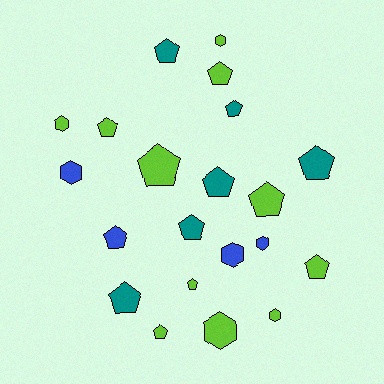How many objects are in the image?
There are 21 objects.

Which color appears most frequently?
Lime, with 11 objects.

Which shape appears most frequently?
Pentagon, with 14 objects.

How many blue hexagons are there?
There are 3 blue hexagons.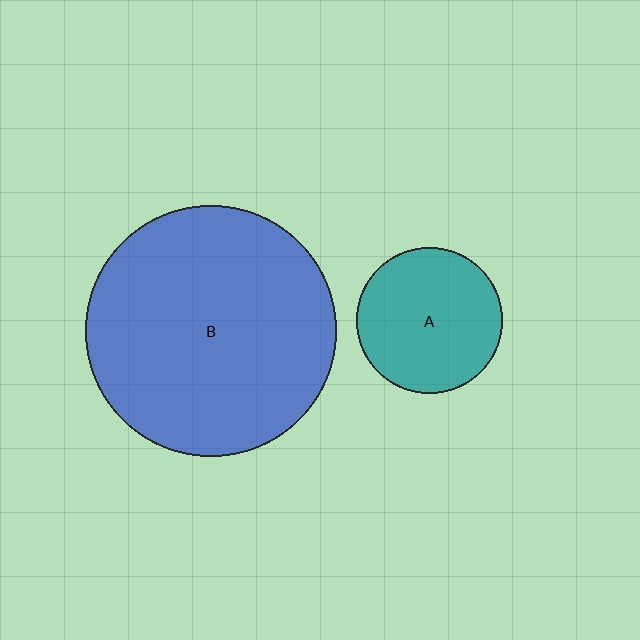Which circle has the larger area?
Circle B (blue).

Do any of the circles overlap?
No, none of the circles overlap.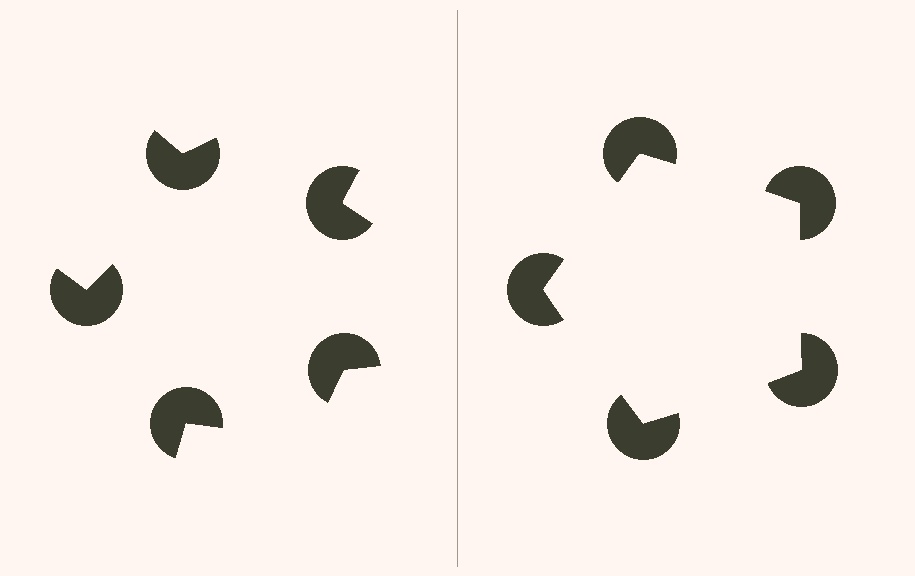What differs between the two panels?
The pac-man discs are positioned identically on both sides; only the wedge orientations differ. On the right they align to a pentagon; on the left they are misaligned.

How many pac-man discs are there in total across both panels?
10 — 5 on each side.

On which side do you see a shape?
An illusory pentagon appears on the right side. On the left side the wedge cuts are rotated, so no coherent shape forms.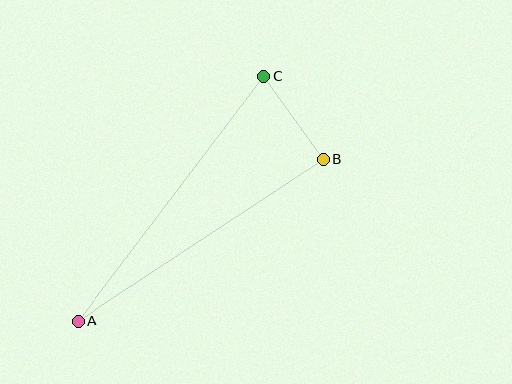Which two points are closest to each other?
Points B and C are closest to each other.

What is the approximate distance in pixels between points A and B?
The distance between A and B is approximately 293 pixels.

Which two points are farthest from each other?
Points A and C are farthest from each other.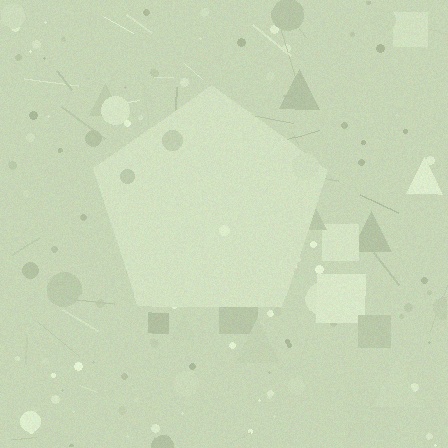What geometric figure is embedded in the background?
A pentagon is embedded in the background.